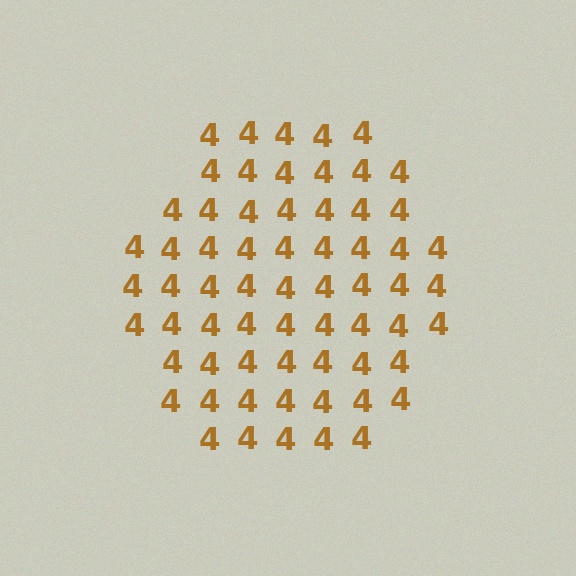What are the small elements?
The small elements are digit 4's.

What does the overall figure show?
The overall figure shows a hexagon.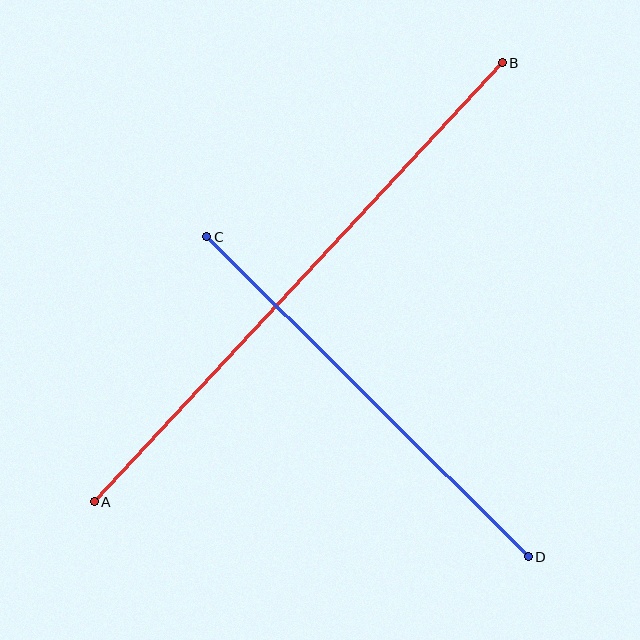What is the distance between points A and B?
The distance is approximately 599 pixels.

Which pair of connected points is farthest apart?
Points A and B are farthest apart.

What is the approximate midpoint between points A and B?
The midpoint is at approximately (298, 282) pixels.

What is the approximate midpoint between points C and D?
The midpoint is at approximately (367, 397) pixels.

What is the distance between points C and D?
The distance is approximately 454 pixels.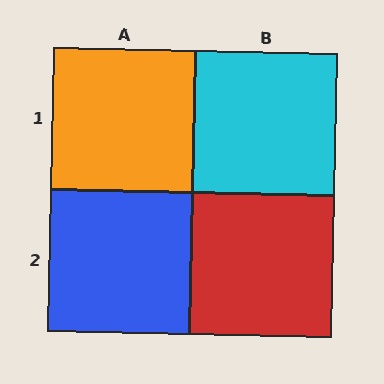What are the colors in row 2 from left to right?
Blue, red.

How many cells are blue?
1 cell is blue.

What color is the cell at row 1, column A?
Orange.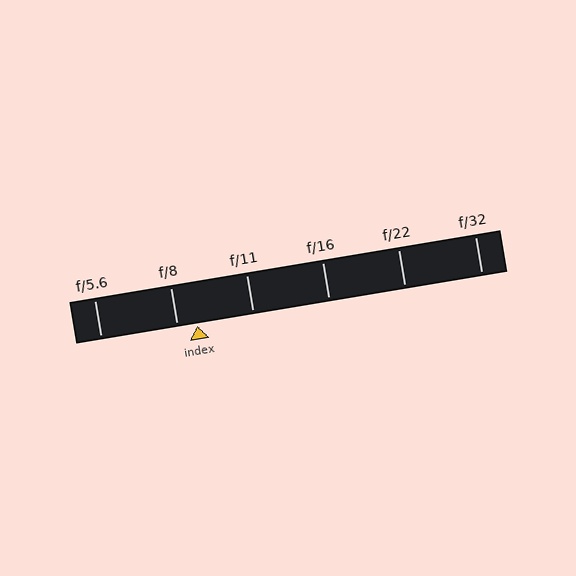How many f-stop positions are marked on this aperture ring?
There are 6 f-stop positions marked.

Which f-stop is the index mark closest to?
The index mark is closest to f/8.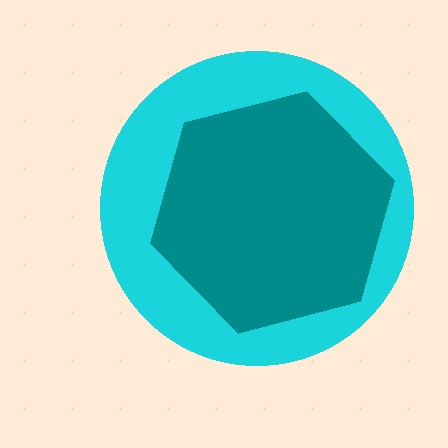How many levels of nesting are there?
2.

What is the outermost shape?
The cyan circle.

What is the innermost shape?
The teal hexagon.